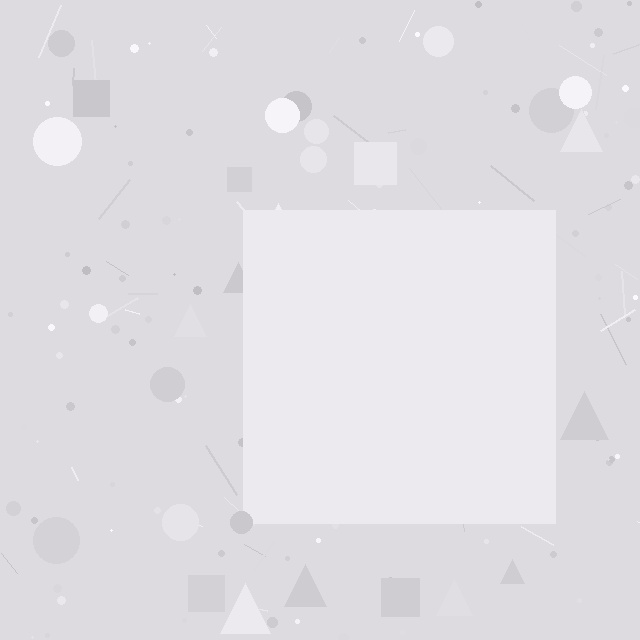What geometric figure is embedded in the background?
A square is embedded in the background.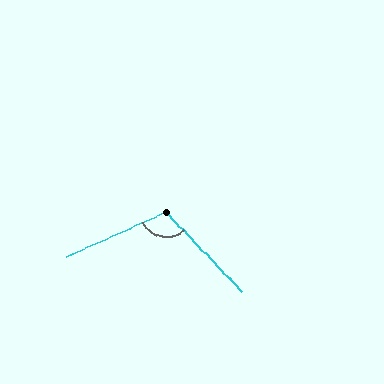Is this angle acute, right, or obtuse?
It is obtuse.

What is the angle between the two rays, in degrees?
Approximately 109 degrees.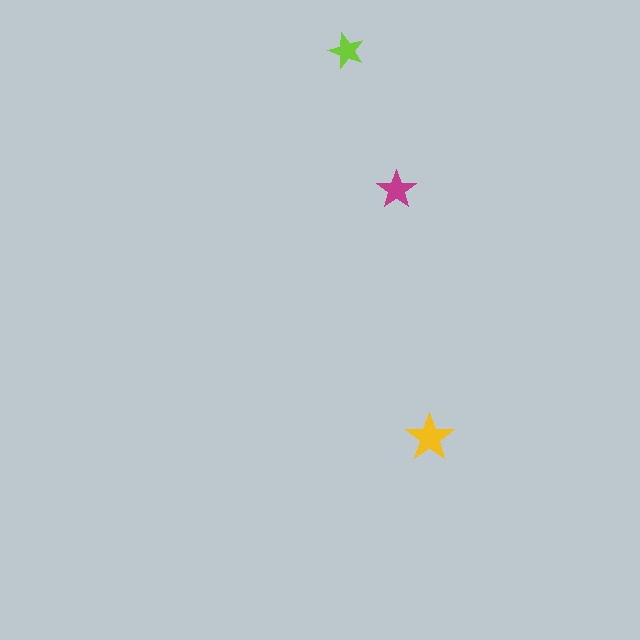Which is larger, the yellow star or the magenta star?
The yellow one.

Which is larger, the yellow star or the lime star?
The yellow one.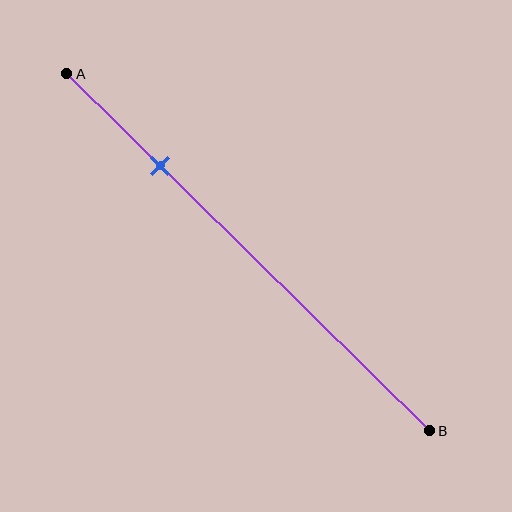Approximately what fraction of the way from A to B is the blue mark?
The blue mark is approximately 25% of the way from A to B.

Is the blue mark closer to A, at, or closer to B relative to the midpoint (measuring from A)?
The blue mark is closer to point A than the midpoint of segment AB.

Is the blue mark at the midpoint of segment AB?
No, the mark is at about 25% from A, not at the 50% midpoint.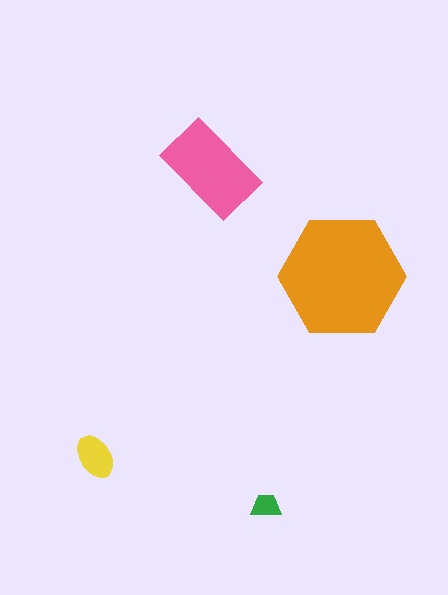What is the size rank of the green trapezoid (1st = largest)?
4th.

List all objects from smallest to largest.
The green trapezoid, the yellow ellipse, the pink rectangle, the orange hexagon.